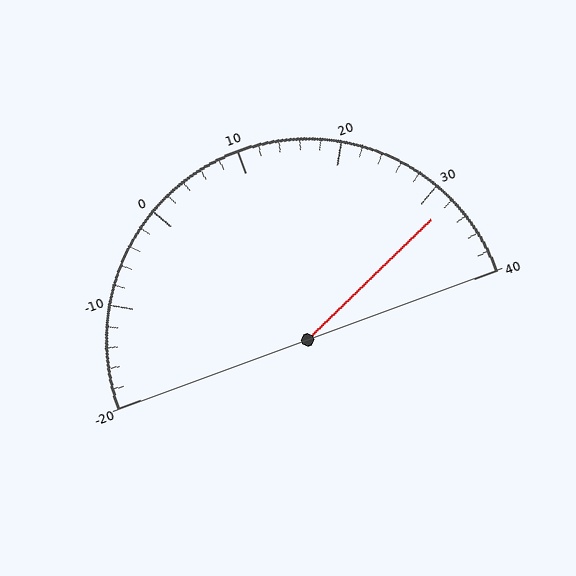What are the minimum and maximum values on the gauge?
The gauge ranges from -20 to 40.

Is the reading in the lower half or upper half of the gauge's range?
The reading is in the upper half of the range (-20 to 40).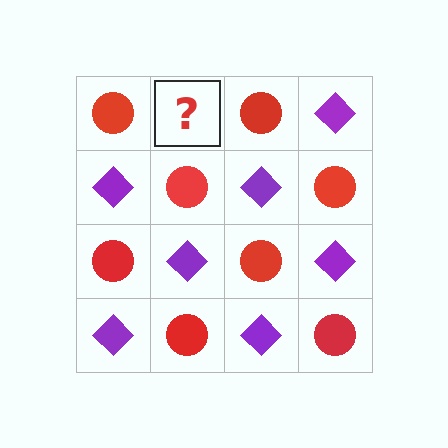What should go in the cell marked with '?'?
The missing cell should contain a purple diamond.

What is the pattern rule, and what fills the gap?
The rule is that it alternates red circle and purple diamond in a checkerboard pattern. The gap should be filled with a purple diamond.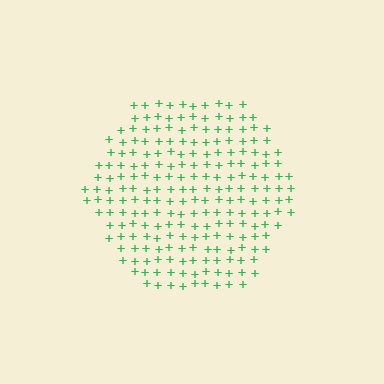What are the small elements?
The small elements are plus signs.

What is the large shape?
The large shape is a hexagon.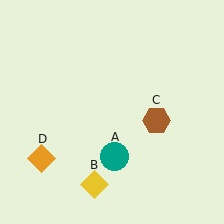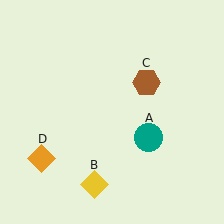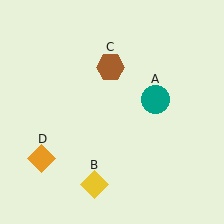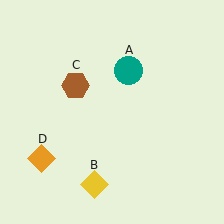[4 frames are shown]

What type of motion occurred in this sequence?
The teal circle (object A), brown hexagon (object C) rotated counterclockwise around the center of the scene.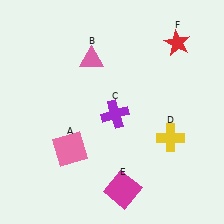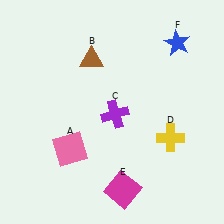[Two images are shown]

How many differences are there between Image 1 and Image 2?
There are 2 differences between the two images.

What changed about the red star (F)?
In Image 1, F is red. In Image 2, it changed to blue.